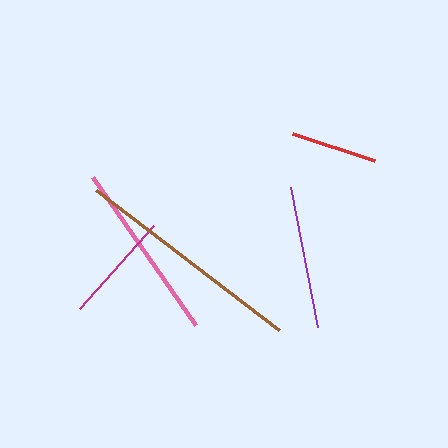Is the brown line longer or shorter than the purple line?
The brown line is longer than the purple line.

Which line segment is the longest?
The brown line is the longest at approximately 230 pixels.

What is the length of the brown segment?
The brown segment is approximately 230 pixels long.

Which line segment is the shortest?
The red line is the shortest at approximately 86 pixels.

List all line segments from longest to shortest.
From longest to shortest: brown, pink, purple, magenta, red.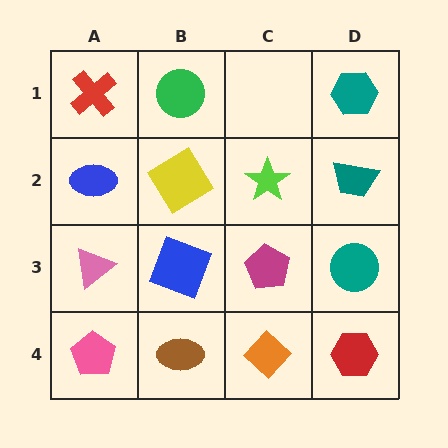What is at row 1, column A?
A red cross.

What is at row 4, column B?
A brown ellipse.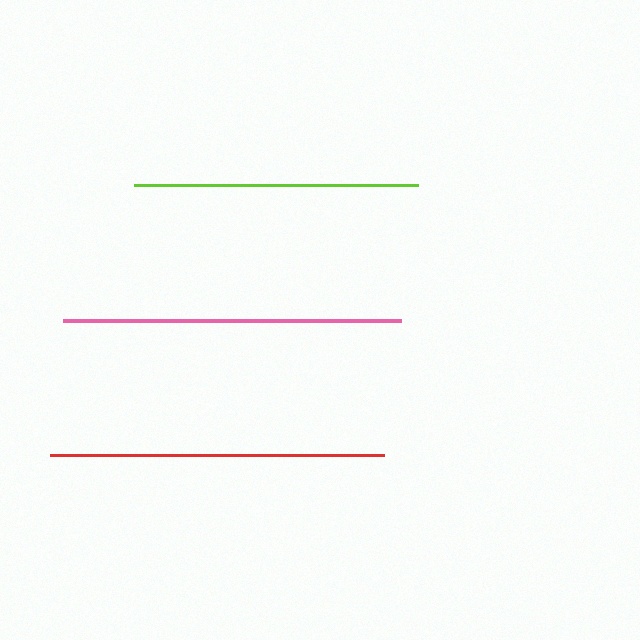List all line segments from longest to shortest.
From longest to shortest: pink, red, lime.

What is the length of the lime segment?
The lime segment is approximately 284 pixels long.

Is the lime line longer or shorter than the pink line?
The pink line is longer than the lime line.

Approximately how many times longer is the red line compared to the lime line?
The red line is approximately 1.2 times the length of the lime line.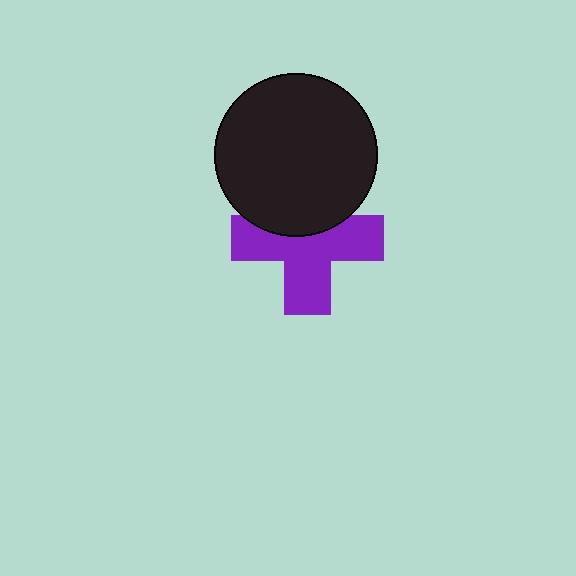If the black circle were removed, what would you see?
You would see the complete purple cross.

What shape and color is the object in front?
The object in front is a black circle.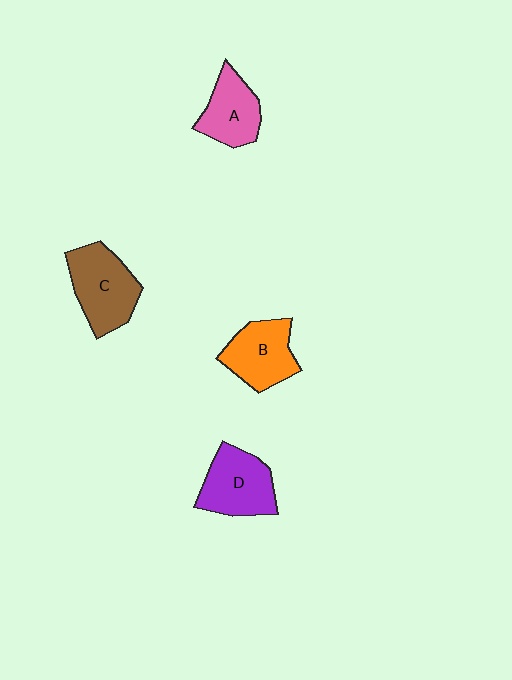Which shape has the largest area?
Shape C (brown).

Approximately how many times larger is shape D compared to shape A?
Approximately 1.2 times.